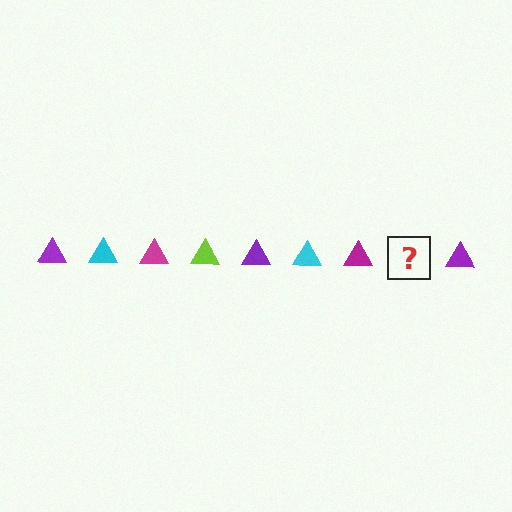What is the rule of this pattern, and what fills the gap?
The rule is that the pattern cycles through purple, cyan, magenta, lime triangles. The gap should be filled with a lime triangle.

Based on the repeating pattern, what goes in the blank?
The blank should be a lime triangle.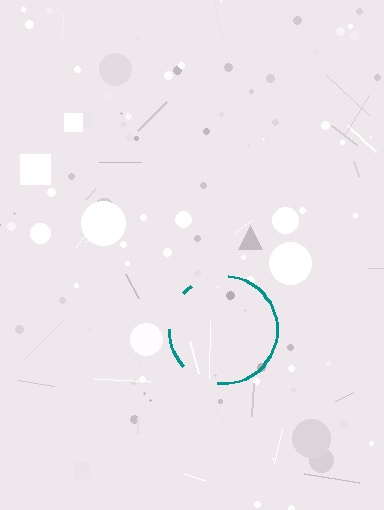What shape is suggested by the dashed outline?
The dashed outline suggests a circle.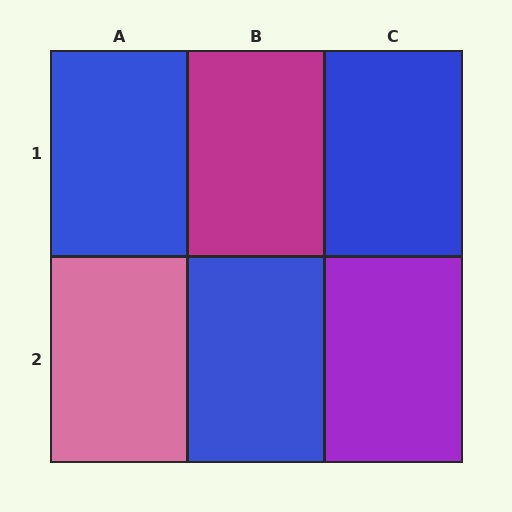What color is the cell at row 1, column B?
Magenta.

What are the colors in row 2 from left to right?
Pink, blue, purple.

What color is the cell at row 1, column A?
Blue.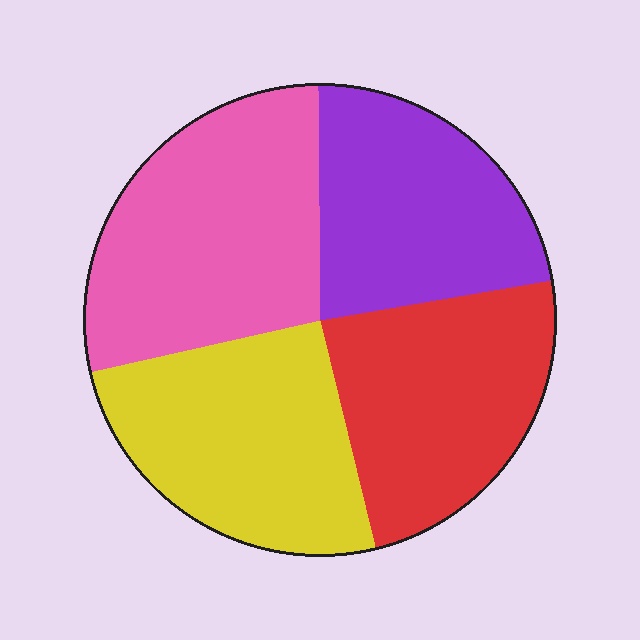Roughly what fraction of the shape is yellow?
Yellow covers around 25% of the shape.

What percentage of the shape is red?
Red takes up about one quarter (1/4) of the shape.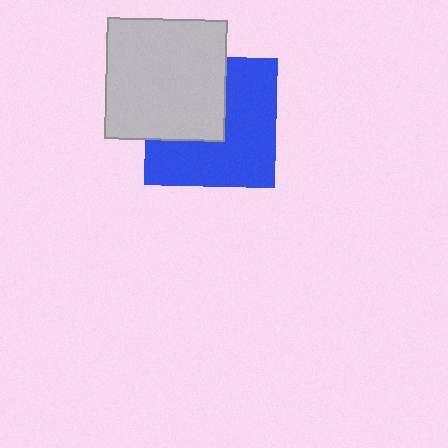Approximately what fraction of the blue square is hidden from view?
Roughly 40% of the blue square is hidden behind the light gray square.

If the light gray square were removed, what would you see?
You would see the complete blue square.